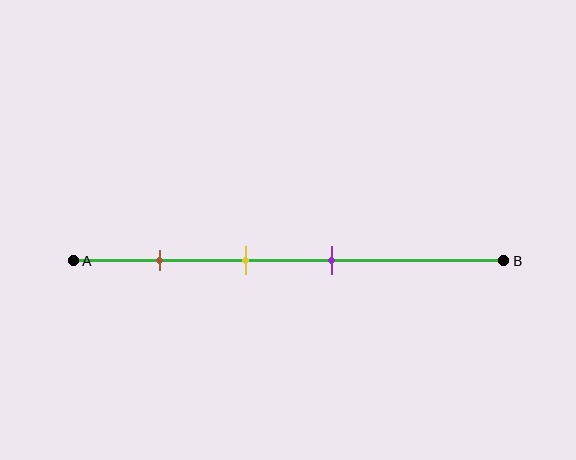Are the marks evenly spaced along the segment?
Yes, the marks are approximately evenly spaced.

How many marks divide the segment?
There are 3 marks dividing the segment.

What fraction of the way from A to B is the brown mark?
The brown mark is approximately 20% (0.2) of the way from A to B.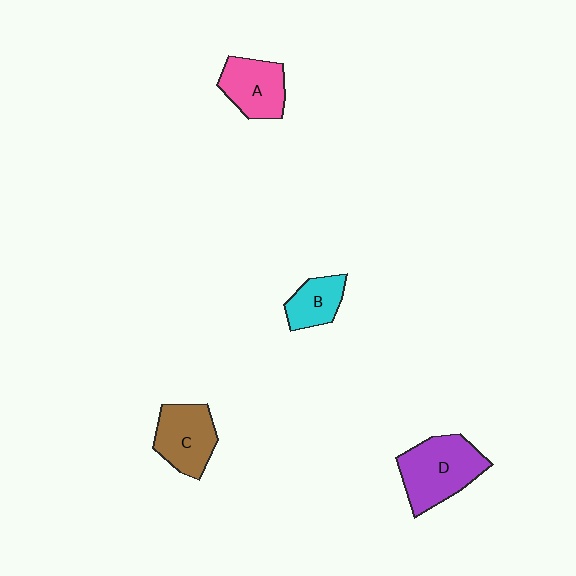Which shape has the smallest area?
Shape B (cyan).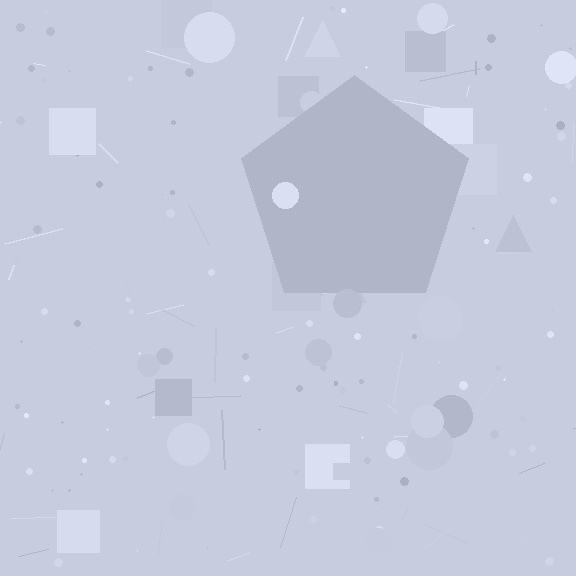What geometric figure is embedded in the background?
A pentagon is embedded in the background.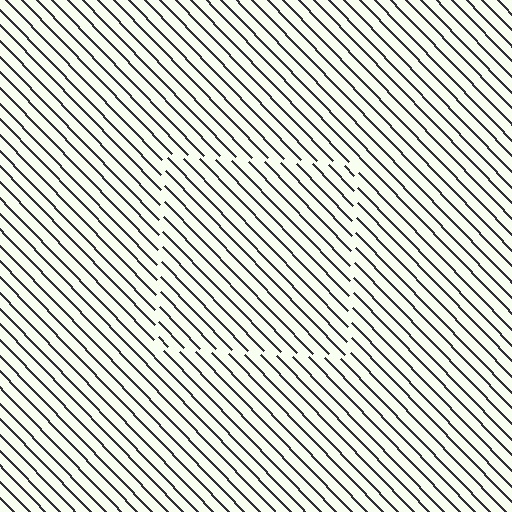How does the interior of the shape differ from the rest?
The interior of the shape contains the same grating, shifted by half a period — the contour is defined by the phase discontinuity where line-ends from the inner and outer gratings abut.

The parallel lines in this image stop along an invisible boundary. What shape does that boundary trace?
An illusory square. The interior of the shape contains the same grating, shifted by half a period — the contour is defined by the phase discontinuity where line-ends from the inner and outer gratings abut.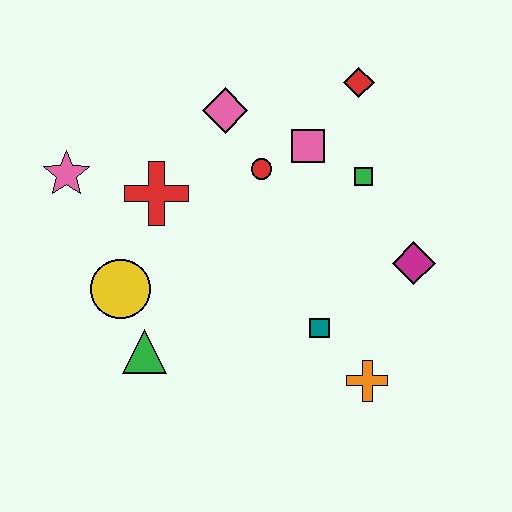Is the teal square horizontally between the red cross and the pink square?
No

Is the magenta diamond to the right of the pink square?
Yes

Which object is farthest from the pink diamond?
The orange cross is farthest from the pink diamond.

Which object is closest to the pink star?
The red cross is closest to the pink star.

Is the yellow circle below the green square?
Yes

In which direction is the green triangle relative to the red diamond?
The green triangle is below the red diamond.